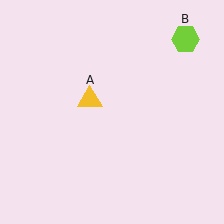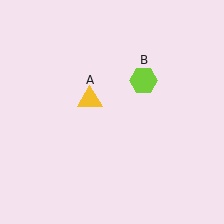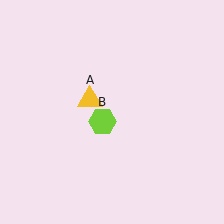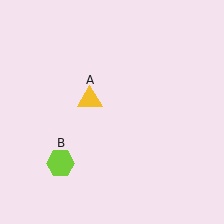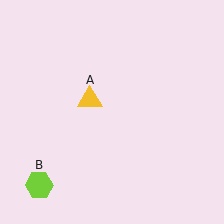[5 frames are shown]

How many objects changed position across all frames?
1 object changed position: lime hexagon (object B).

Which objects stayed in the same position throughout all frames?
Yellow triangle (object A) remained stationary.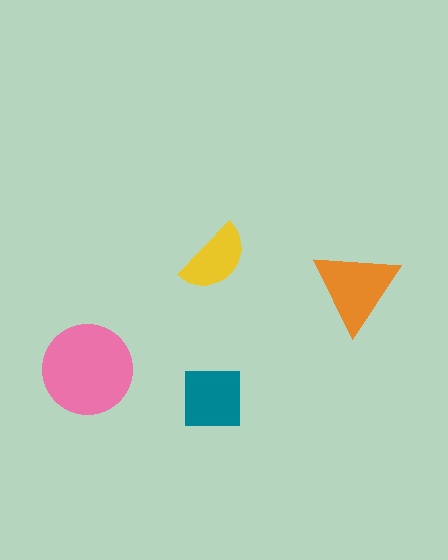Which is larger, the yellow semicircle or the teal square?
The teal square.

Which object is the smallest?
The yellow semicircle.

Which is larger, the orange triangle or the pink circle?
The pink circle.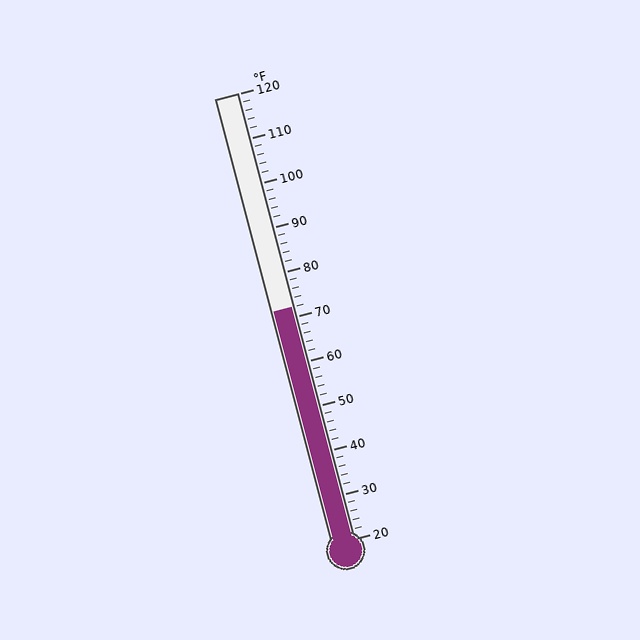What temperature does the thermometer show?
The thermometer shows approximately 72°F.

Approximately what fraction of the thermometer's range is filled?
The thermometer is filled to approximately 50% of its range.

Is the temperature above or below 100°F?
The temperature is below 100°F.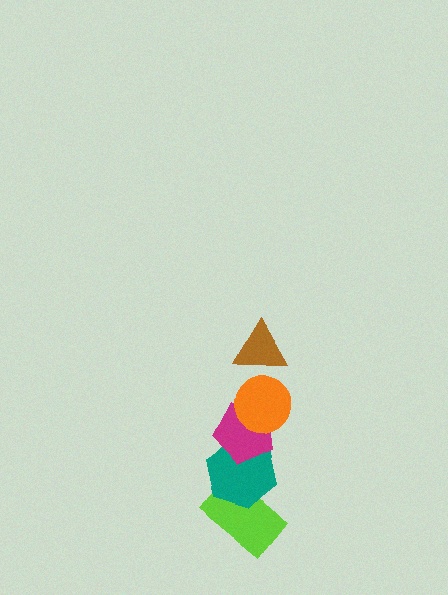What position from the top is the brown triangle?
The brown triangle is 1st from the top.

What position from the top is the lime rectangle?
The lime rectangle is 5th from the top.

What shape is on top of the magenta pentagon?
The orange circle is on top of the magenta pentagon.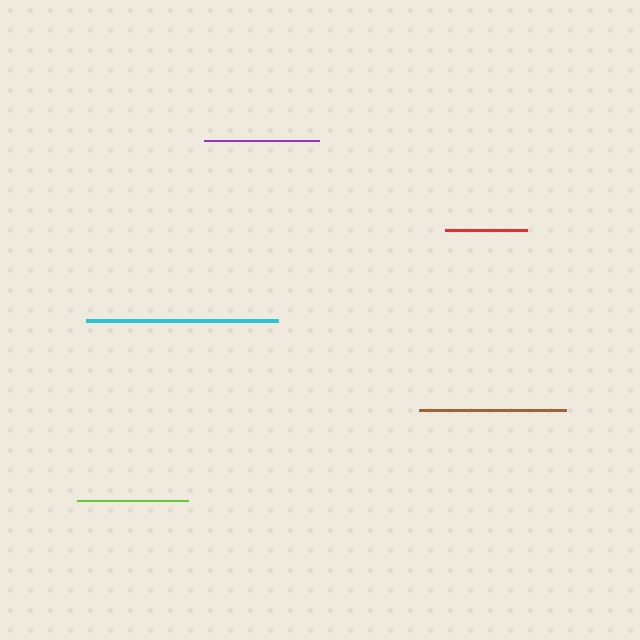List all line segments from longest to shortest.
From longest to shortest: cyan, brown, purple, lime, red.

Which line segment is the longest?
The cyan line is the longest at approximately 191 pixels.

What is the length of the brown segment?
The brown segment is approximately 148 pixels long.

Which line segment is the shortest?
The red line is the shortest at approximately 82 pixels.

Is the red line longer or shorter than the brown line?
The brown line is longer than the red line.